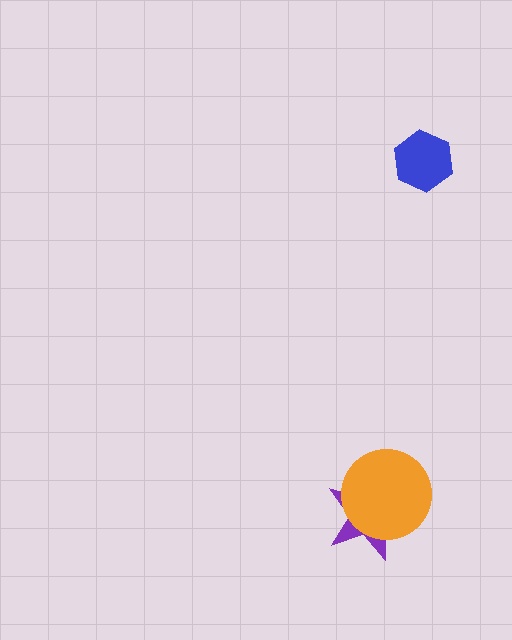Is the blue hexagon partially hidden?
No, no other shape covers it.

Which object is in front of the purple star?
The orange circle is in front of the purple star.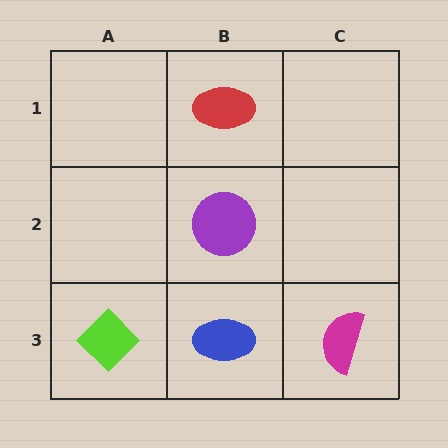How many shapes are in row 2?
1 shape.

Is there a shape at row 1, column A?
No, that cell is empty.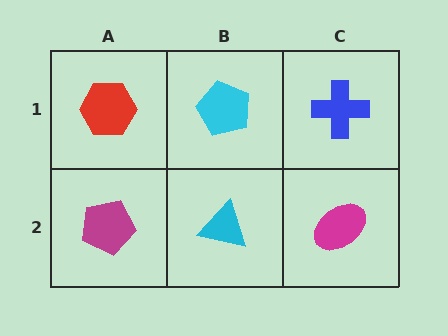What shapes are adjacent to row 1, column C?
A magenta ellipse (row 2, column C), a cyan pentagon (row 1, column B).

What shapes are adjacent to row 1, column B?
A cyan triangle (row 2, column B), a red hexagon (row 1, column A), a blue cross (row 1, column C).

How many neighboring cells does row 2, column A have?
2.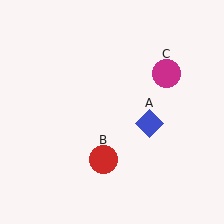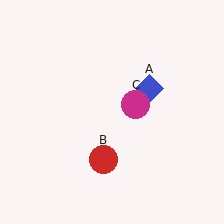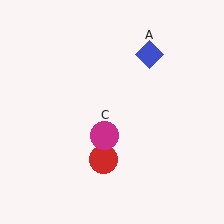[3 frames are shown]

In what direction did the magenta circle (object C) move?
The magenta circle (object C) moved down and to the left.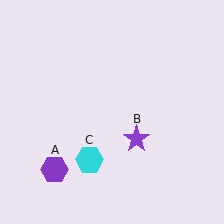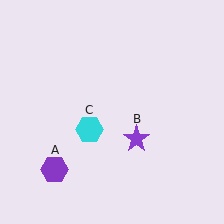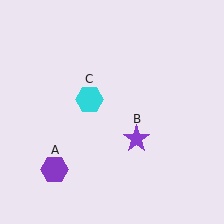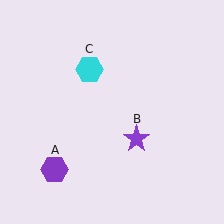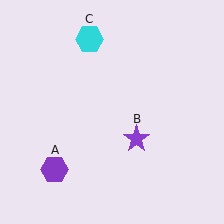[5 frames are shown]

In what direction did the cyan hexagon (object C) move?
The cyan hexagon (object C) moved up.